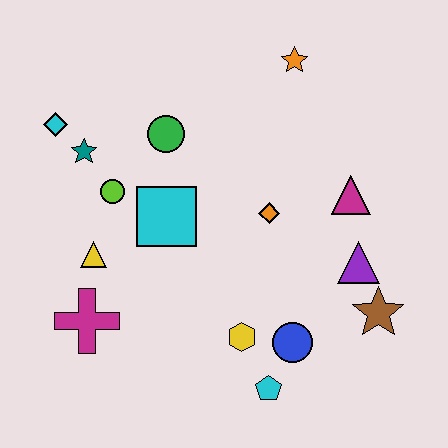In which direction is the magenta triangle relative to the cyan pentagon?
The magenta triangle is above the cyan pentagon.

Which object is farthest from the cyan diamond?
The brown star is farthest from the cyan diamond.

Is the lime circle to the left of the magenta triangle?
Yes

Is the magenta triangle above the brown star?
Yes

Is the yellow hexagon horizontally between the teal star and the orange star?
Yes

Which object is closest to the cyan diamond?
The teal star is closest to the cyan diamond.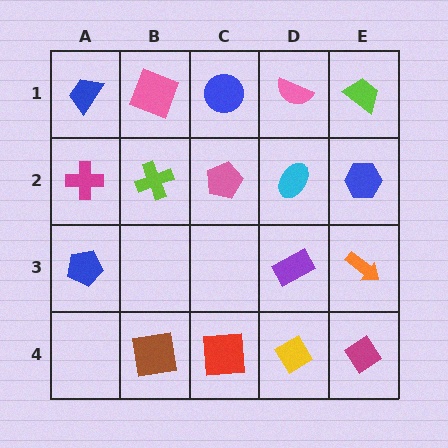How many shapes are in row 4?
4 shapes.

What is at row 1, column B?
A pink square.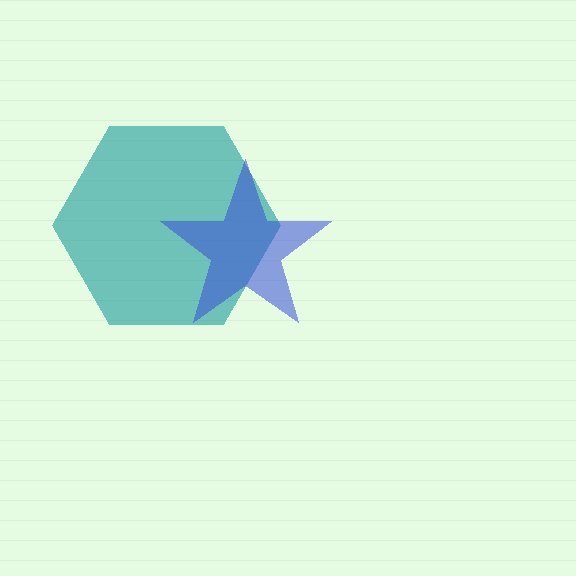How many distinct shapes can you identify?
There are 2 distinct shapes: a teal hexagon, a blue star.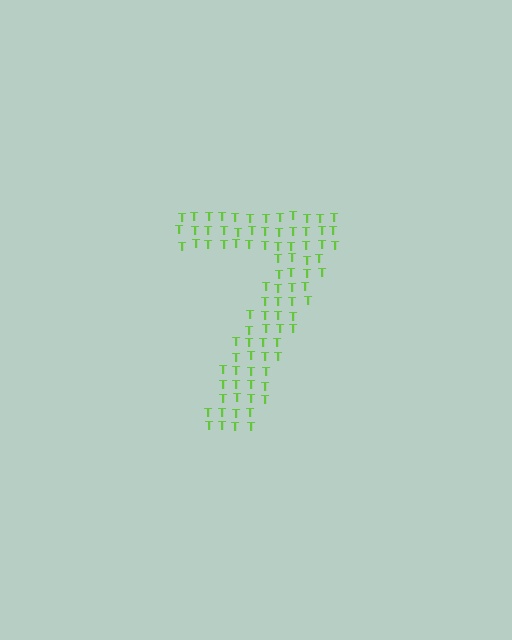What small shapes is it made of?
It is made of small letter T's.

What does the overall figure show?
The overall figure shows the digit 7.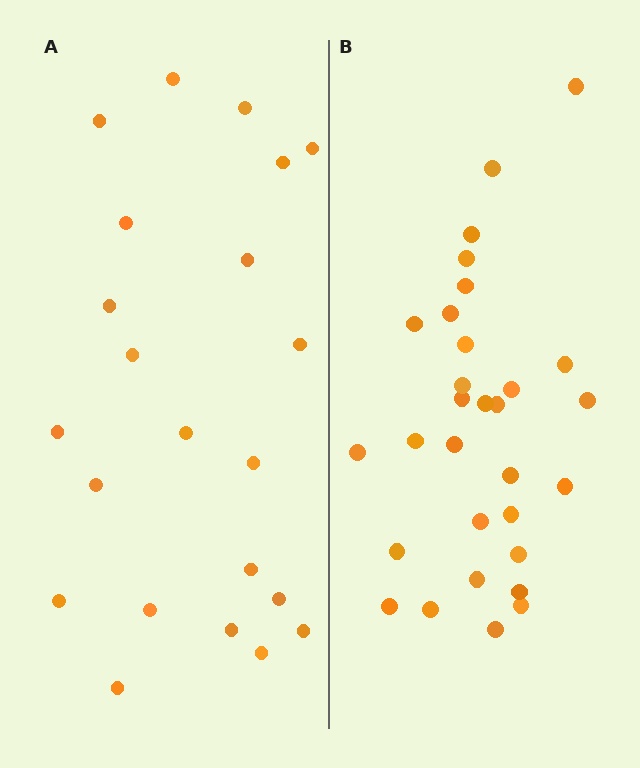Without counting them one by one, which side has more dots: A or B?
Region B (the right region) has more dots.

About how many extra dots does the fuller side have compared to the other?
Region B has roughly 8 or so more dots than region A.